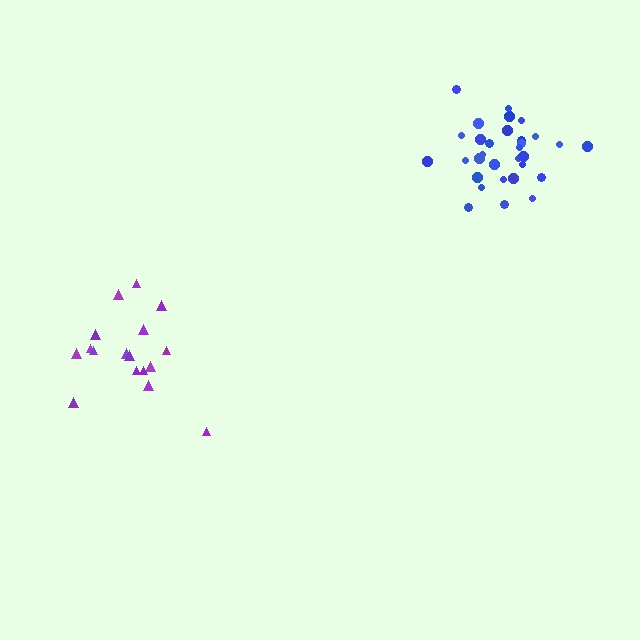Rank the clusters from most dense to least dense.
blue, purple.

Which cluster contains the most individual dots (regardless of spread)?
Blue (31).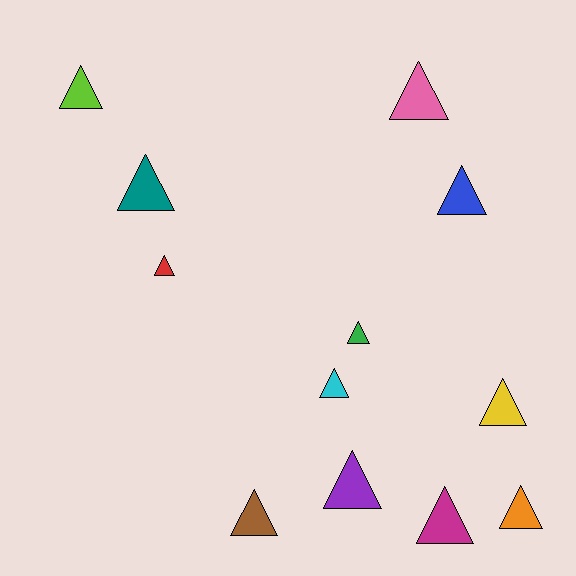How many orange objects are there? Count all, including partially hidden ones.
There is 1 orange object.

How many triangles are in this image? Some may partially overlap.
There are 12 triangles.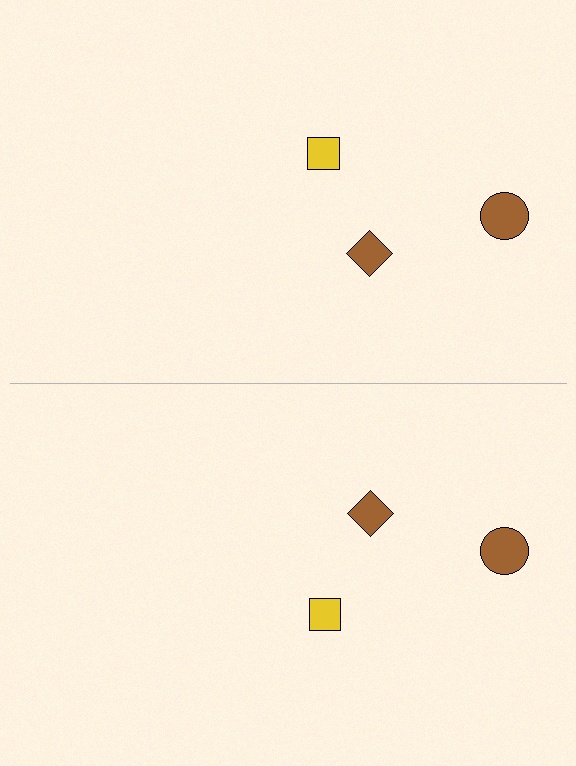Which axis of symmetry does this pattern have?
The pattern has a horizontal axis of symmetry running through the center of the image.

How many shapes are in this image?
There are 6 shapes in this image.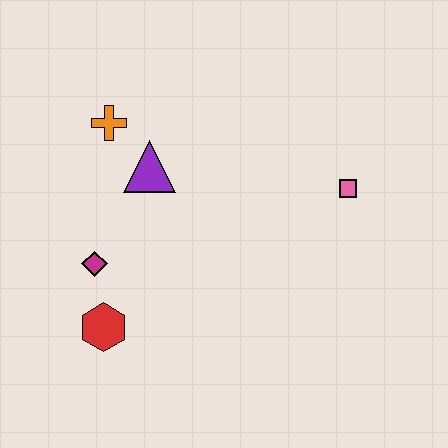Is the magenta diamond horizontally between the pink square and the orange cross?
No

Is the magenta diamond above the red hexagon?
Yes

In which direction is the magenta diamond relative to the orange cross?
The magenta diamond is below the orange cross.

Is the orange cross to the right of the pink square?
No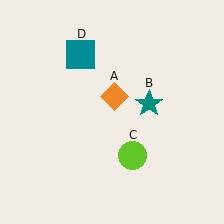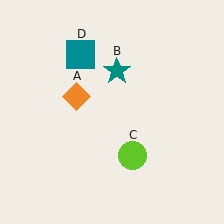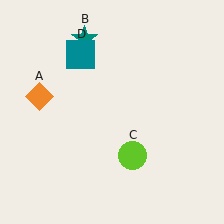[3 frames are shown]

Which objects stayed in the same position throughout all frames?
Lime circle (object C) and teal square (object D) remained stationary.